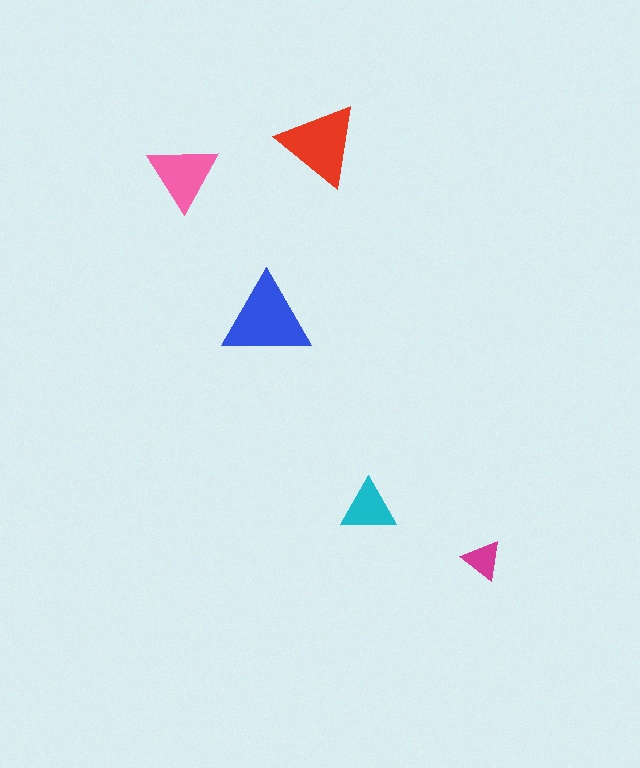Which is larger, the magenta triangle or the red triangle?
The red one.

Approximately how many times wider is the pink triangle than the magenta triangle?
About 1.5 times wider.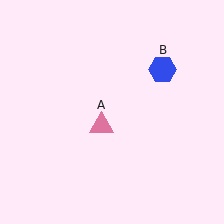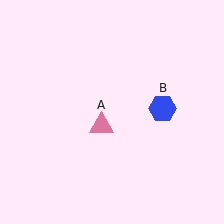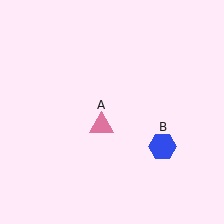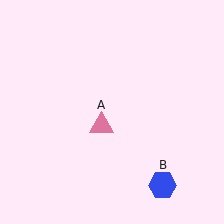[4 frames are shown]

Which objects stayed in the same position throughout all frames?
Pink triangle (object A) remained stationary.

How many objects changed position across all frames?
1 object changed position: blue hexagon (object B).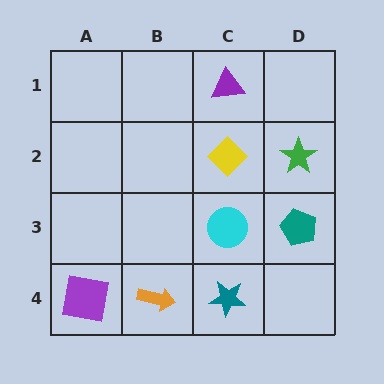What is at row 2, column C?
A yellow diamond.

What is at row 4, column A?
A purple square.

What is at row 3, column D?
A teal pentagon.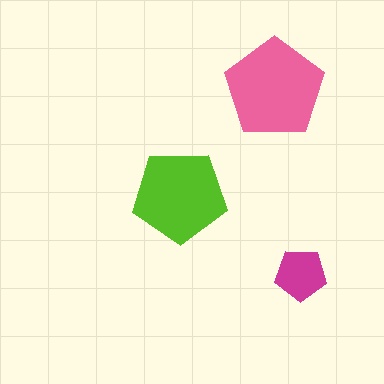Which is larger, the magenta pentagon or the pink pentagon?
The pink one.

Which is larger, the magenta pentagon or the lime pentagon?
The lime one.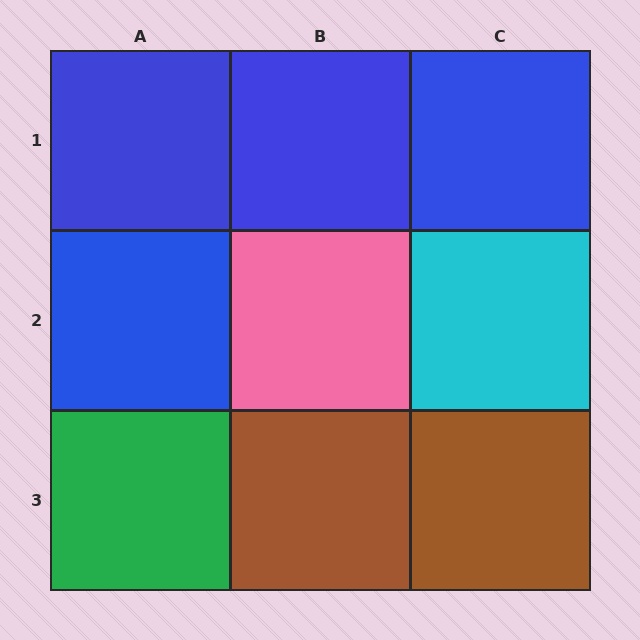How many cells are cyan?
1 cell is cyan.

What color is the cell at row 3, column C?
Brown.